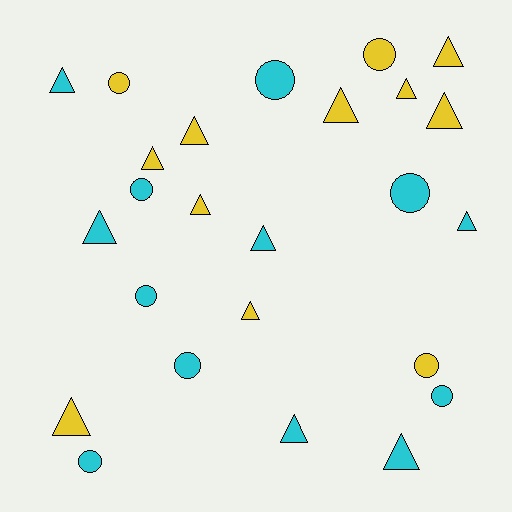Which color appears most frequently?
Cyan, with 13 objects.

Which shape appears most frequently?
Triangle, with 15 objects.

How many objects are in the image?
There are 25 objects.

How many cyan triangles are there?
There are 6 cyan triangles.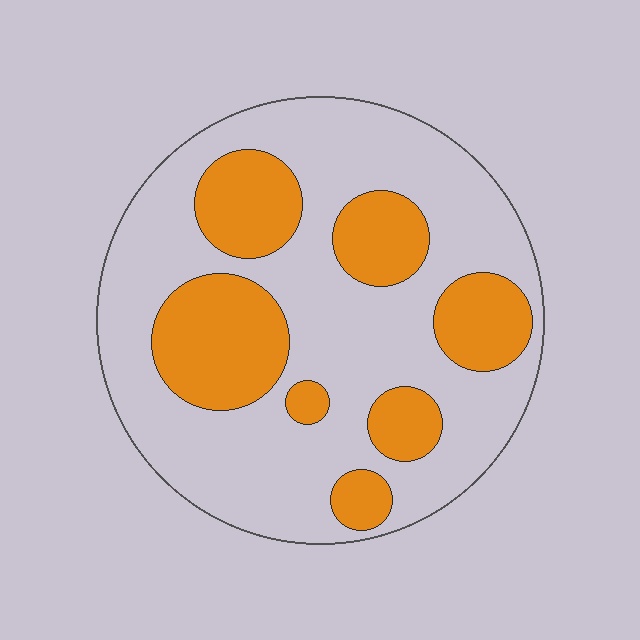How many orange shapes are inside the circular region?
7.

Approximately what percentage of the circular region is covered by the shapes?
Approximately 30%.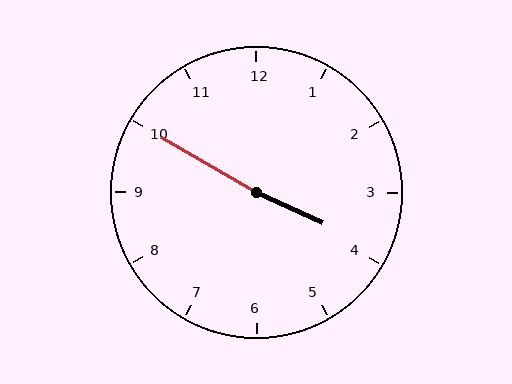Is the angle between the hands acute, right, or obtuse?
It is obtuse.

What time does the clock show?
3:50.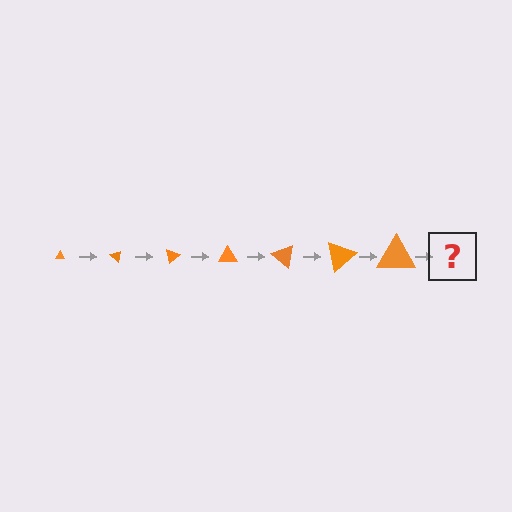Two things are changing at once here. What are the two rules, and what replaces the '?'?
The two rules are that the triangle grows larger each step and it rotates 40 degrees each step. The '?' should be a triangle, larger than the previous one and rotated 280 degrees from the start.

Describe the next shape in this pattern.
It should be a triangle, larger than the previous one and rotated 280 degrees from the start.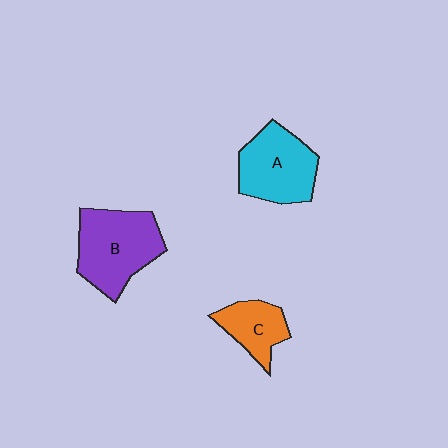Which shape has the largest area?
Shape B (purple).